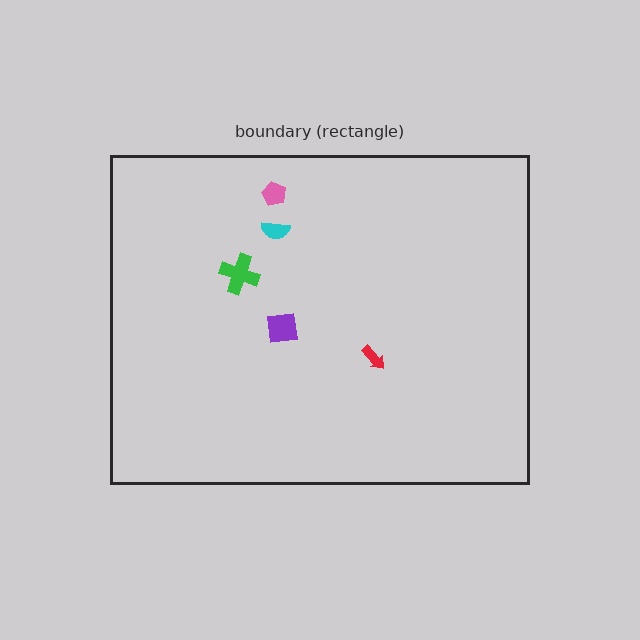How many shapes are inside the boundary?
5 inside, 0 outside.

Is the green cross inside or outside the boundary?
Inside.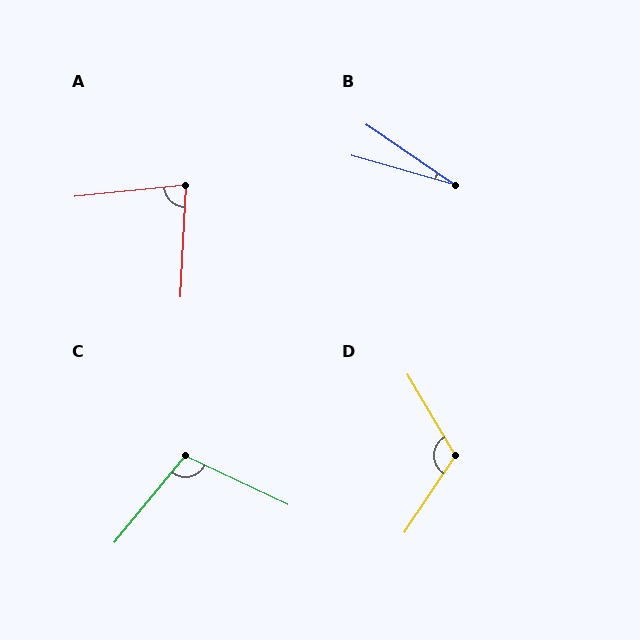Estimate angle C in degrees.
Approximately 104 degrees.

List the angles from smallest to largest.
B (18°), A (81°), C (104°), D (116°).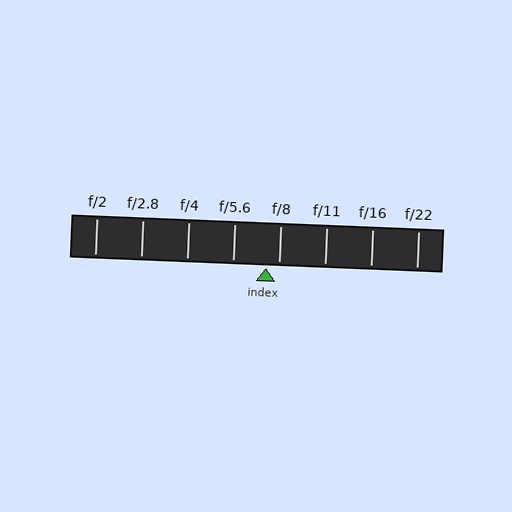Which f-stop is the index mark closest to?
The index mark is closest to f/8.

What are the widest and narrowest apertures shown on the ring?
The widest aperture shown is f/2 and the narrowest is f/22.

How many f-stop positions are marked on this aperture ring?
There are 8 f-stop positions marked.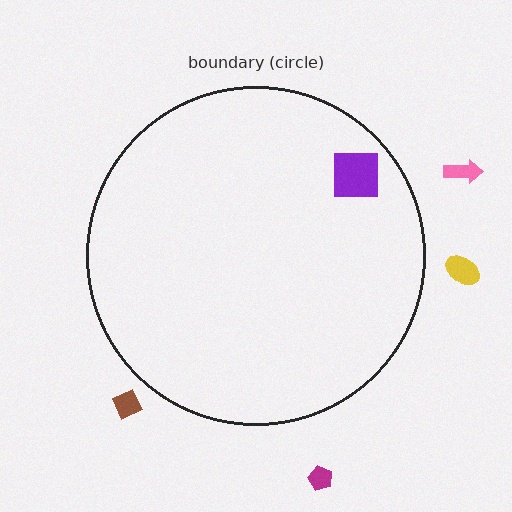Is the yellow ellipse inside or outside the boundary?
Outside.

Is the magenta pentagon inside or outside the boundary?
Outside.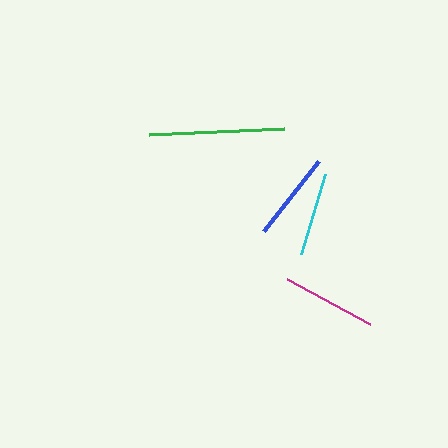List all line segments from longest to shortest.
From longest to shortest: green, magenta, blue, cyan.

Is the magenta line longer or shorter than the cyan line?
The magenta line is longer than the cyan line.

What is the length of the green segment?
The green segment is approximately 136 pixels long.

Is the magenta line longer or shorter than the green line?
The green line is longer than the magenta line.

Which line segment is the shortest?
The cyan line is the shortest at approximately 84 pixels.